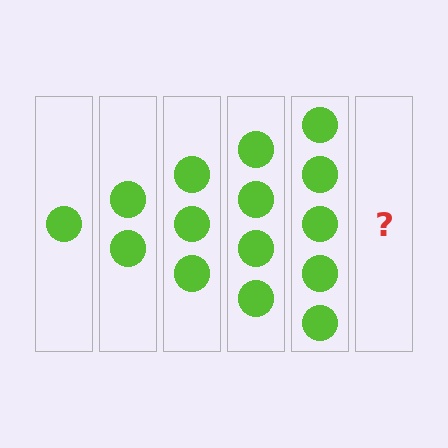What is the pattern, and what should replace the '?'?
The pattern is that each step adds one more circle. The '?' should be 6 circles.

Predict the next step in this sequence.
The next step is 6 circles.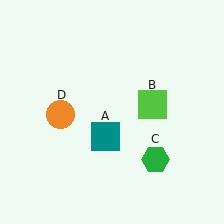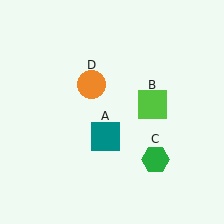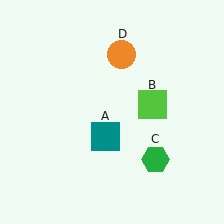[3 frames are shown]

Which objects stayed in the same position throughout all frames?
Teal square (object A) and lime square (object B) and green hexagon (object C) remained stationary.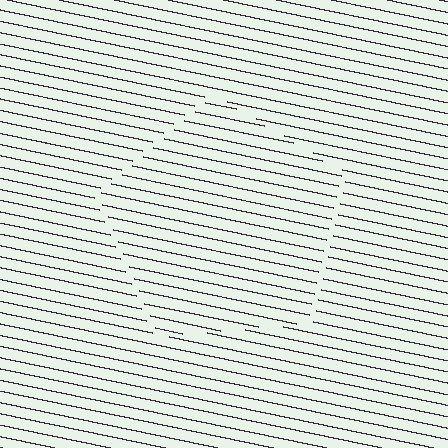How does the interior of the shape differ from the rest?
The interior of the shape contains the same grating, shifted by half a period — the contour is defined by the phase discontinuity where line-ends from the inner and outer gratings abut.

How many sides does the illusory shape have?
5 sides — the line-ends trace a pentagon.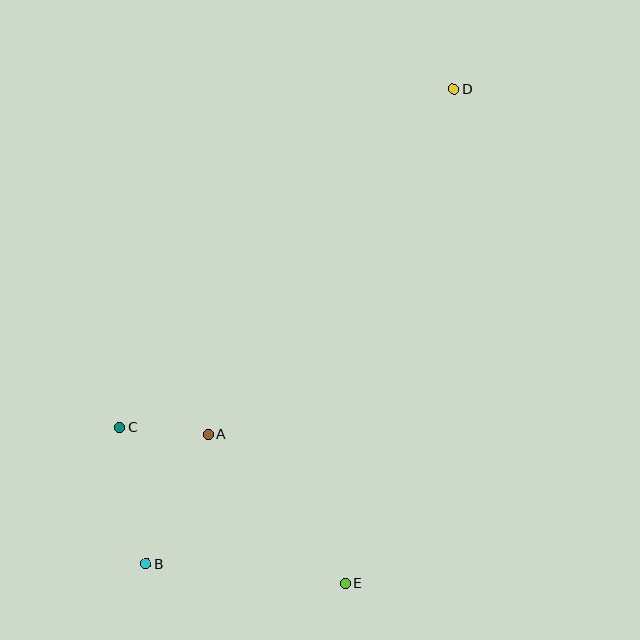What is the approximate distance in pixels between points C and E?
The distance between C and E is approximately 274 pixels.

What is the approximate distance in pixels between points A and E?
The distance between A and E is approximately 202 pixels.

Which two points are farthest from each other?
Points B and D are farthest from each other.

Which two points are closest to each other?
Points A and C are closest to each other.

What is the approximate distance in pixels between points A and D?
The distance between A and D is approximately 424 pixels.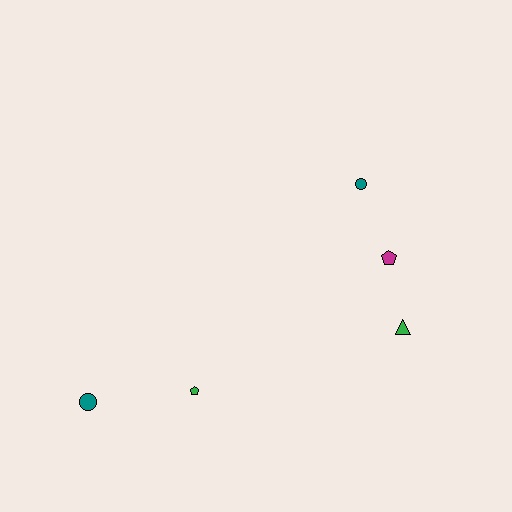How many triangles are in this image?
There is 1 triangle.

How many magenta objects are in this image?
There is 1 magenta object.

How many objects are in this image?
There are 5 objects.